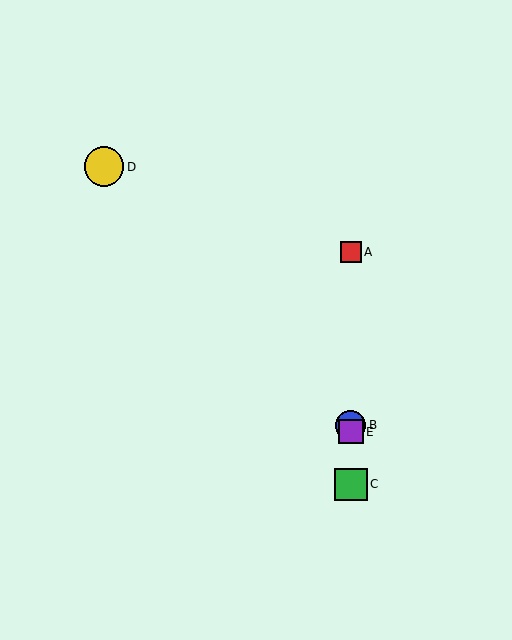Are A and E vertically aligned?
Yes, both are at x≈351.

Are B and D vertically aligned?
No, B is at x≈351 and D is at x≈104.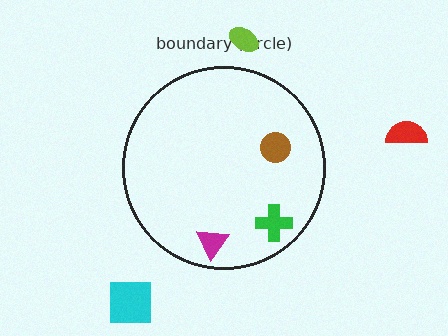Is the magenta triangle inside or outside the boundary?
Inside.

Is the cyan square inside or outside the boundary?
Outside.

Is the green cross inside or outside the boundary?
Inside.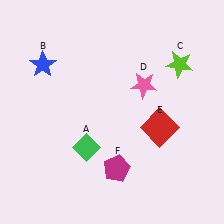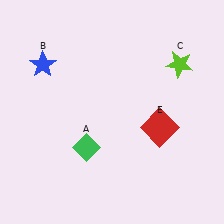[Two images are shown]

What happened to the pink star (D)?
The pink star (D) was removed in Image 2. It was in the top-right area of Image 1.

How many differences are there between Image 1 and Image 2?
There are 2 differences between the two images.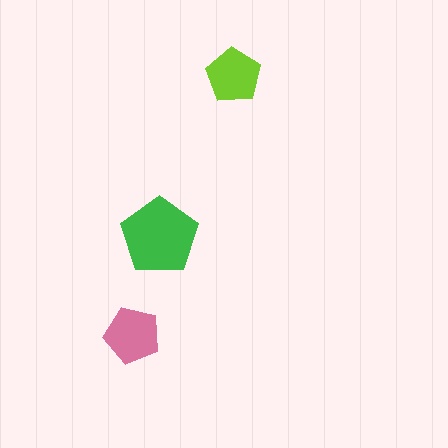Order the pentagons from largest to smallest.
the green one, the pink one, the lime one.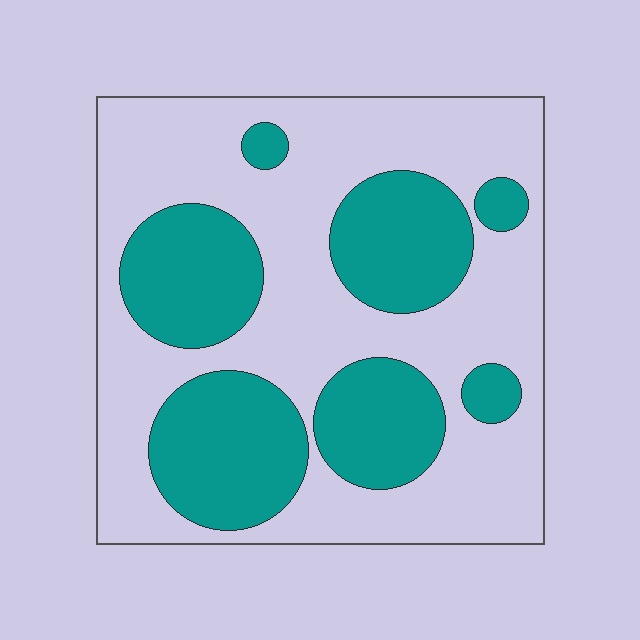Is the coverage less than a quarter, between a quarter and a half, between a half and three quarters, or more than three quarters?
Between a quarter and a half.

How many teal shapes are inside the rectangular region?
7.